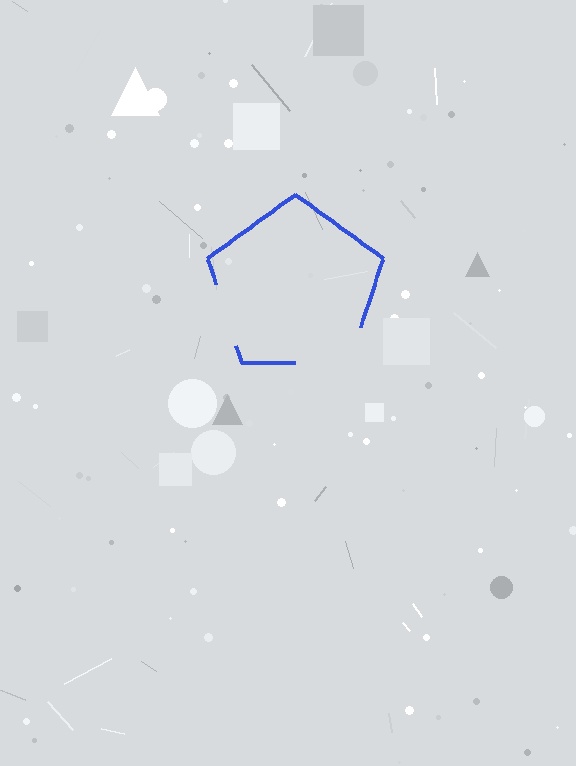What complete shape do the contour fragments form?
The contour fragments form a pentagon.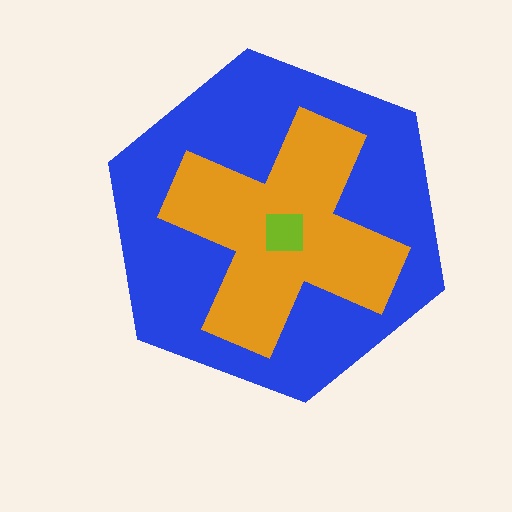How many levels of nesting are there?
3.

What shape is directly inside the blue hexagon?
The orange cross.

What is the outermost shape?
The blue hexagon.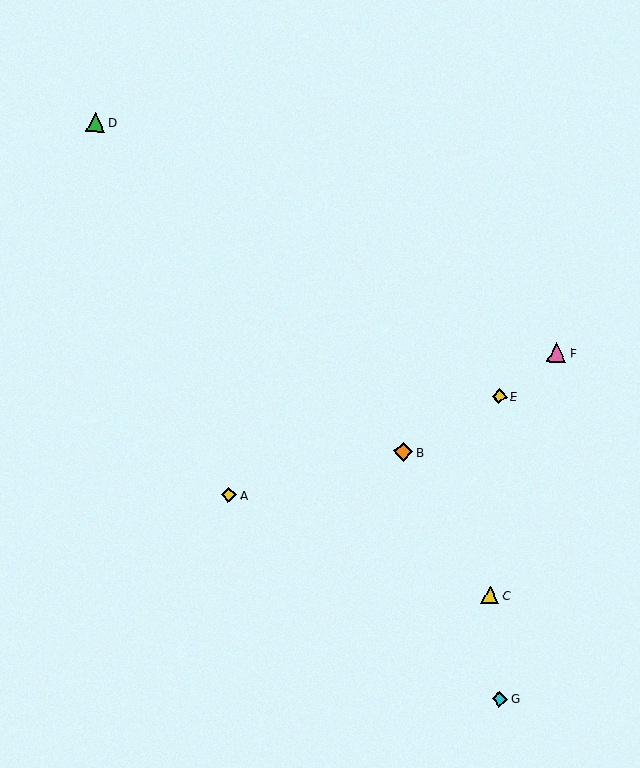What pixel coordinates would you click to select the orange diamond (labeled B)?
Click at (403, 452) to select the orange diamond B.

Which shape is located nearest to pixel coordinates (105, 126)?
The green triangle (labeled D) at (96, 123) is nearest to that location.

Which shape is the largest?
The pink triangle (labeled F) is the largest.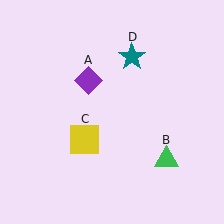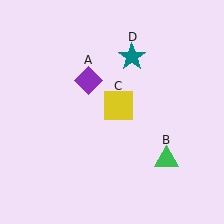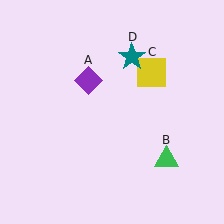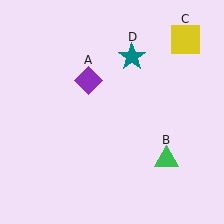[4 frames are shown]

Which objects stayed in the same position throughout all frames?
Purple diamond (object A) and green triangle (object B) and teal star (object D) remained stationary.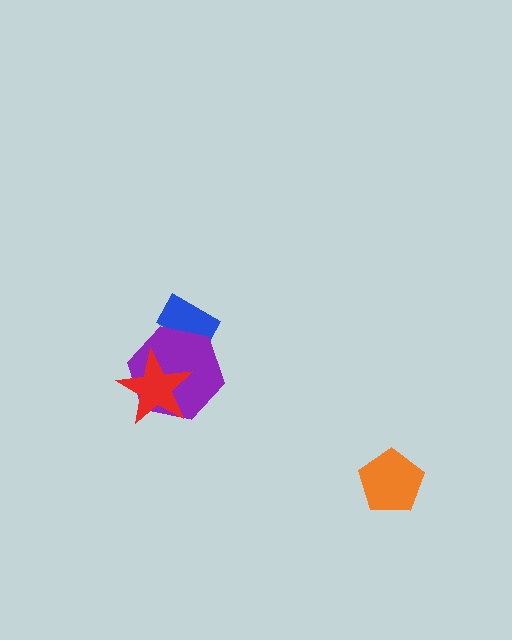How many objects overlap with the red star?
1 object overlaps with the red star.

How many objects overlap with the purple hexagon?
2 objects overlap with the purple hexagon.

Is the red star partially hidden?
No, no other shape covers it.